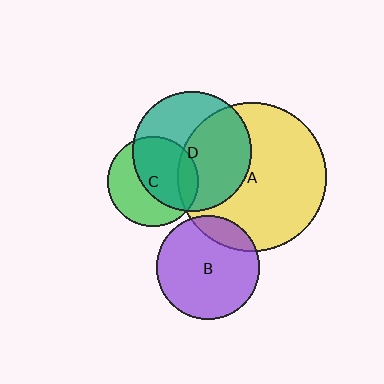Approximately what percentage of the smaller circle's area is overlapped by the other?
Approximately 15%.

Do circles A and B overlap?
Yes.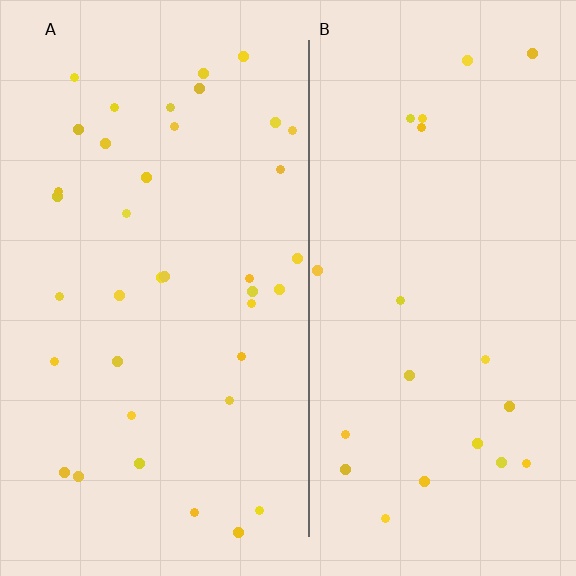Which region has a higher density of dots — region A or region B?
A (the left).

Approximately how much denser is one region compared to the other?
Approximately 1.8× — region A over region B.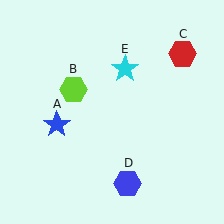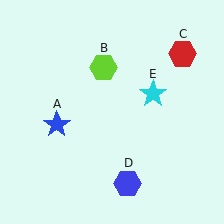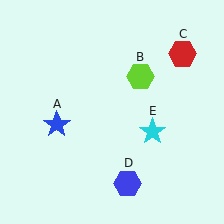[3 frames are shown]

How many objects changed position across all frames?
2 objects changed position: lime hexagon (object B), cyan star (object E).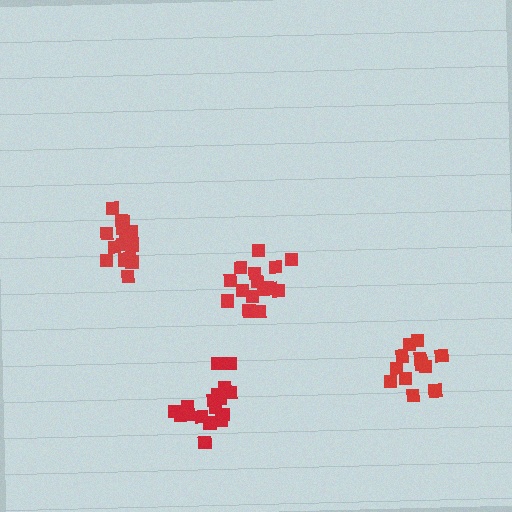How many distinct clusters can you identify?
There are 4 distinct clusters.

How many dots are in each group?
Group 1: 16 dots, Group 2: 18 dots, Group 3: 12 dots, Group 4: 15 dots (61 total).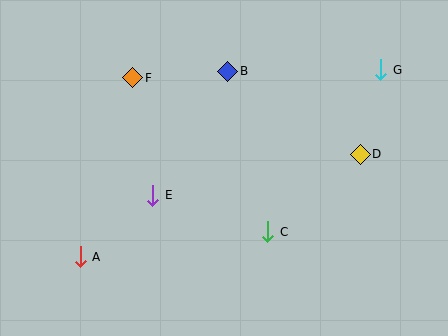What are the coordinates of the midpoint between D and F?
The midpoint between D and F is at (247, 116).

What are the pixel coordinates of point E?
Point E is at (153, 195).